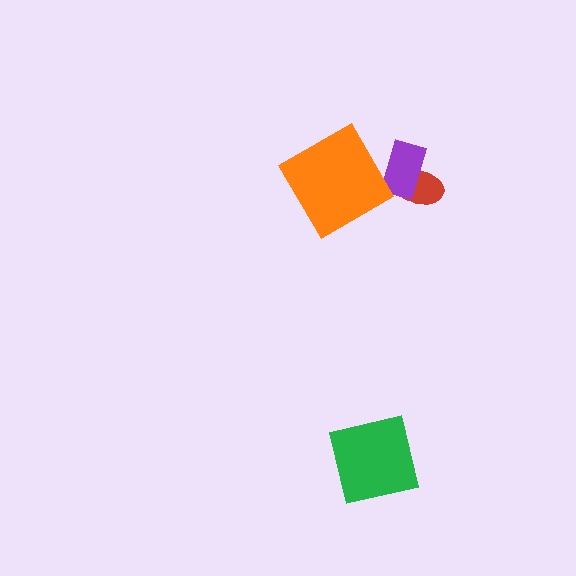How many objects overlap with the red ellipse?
1 object overlaps with the red ellipse.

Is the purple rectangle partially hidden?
No, no other shape covers it.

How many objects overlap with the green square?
0 objects overlap with the green square.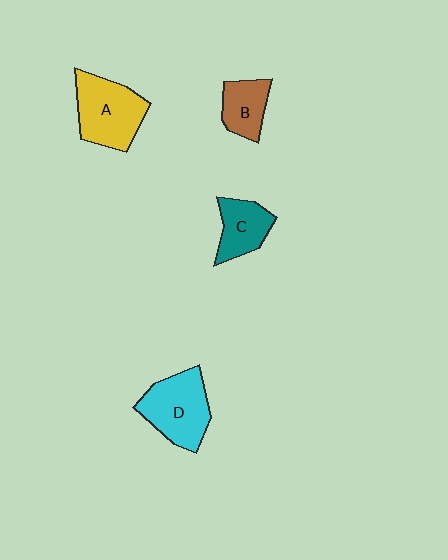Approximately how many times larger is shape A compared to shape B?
Approximately 1.7 times.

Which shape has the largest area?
Shape A (yellow).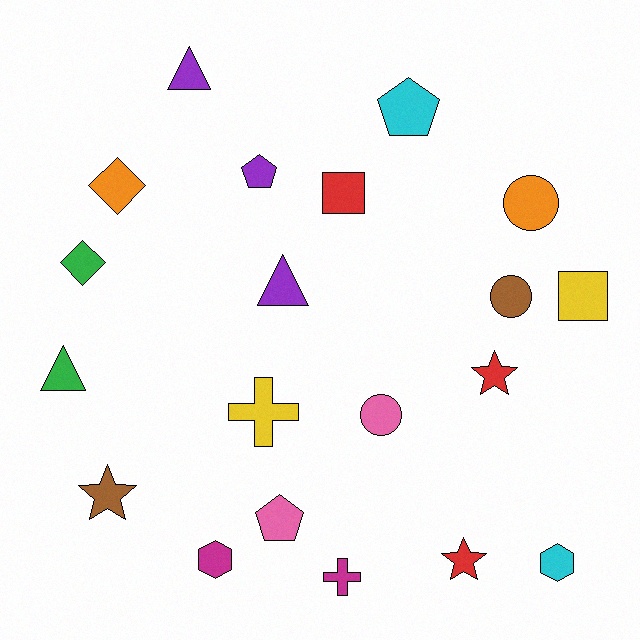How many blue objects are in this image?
There are no blue objects.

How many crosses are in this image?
There are 2 crosses.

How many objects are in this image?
There are 20 objects.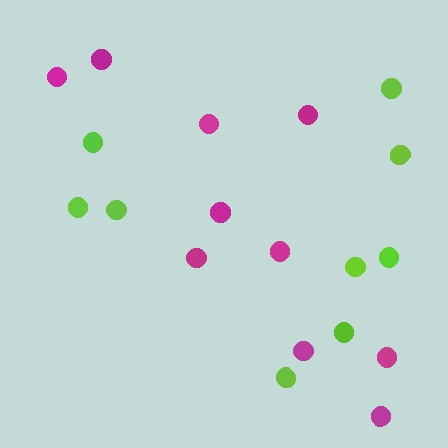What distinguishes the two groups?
There are 2 groups: one group of magenta circles (10) and one group of lime circles (9).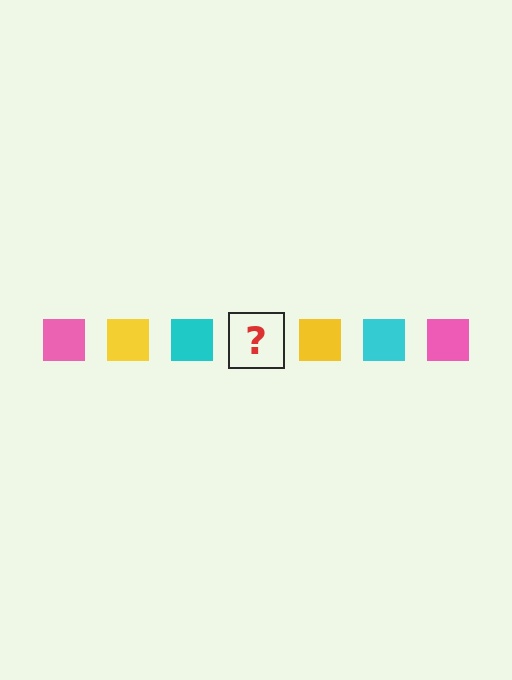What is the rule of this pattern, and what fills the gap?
The rule is that the pattern cycles through pink, yellow, cyan squares. The gap should be filled with a pink square.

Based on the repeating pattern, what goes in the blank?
The blank should be a pink square.